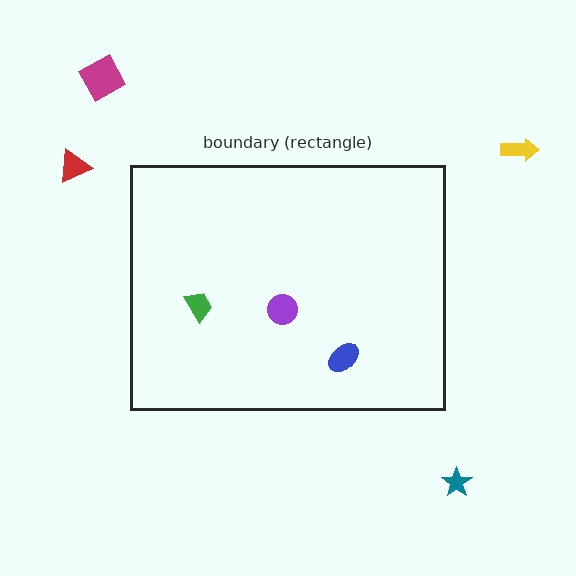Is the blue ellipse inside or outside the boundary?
Inside.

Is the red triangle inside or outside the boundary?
Outside.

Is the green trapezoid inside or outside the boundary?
Inside.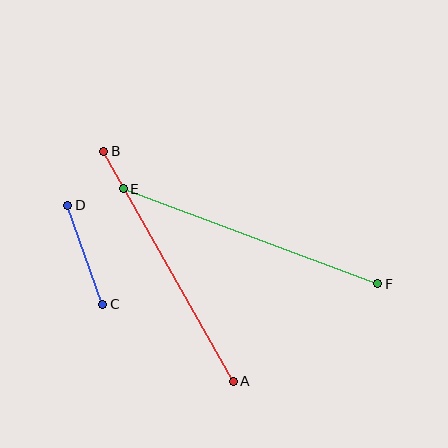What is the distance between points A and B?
The distance is approximately 264 pixels.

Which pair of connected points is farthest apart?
Points E and F are farthest apart.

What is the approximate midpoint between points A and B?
The midpoint is at approximately (168, 266) pixels.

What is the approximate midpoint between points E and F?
The midpoint is at approximately (250, 236) pixels.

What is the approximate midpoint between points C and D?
The midpoint is at approximately (85, 255) pixels.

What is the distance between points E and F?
The distance is approximately 272 pixels.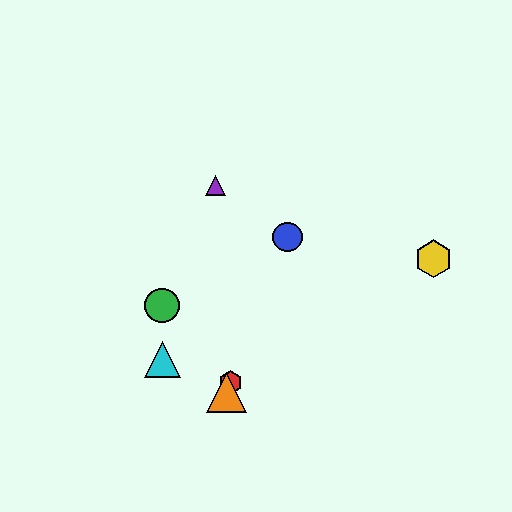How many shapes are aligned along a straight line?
3 shapes (the red hexagon, the blue circle, the orange triangle) are aligned along a straight line.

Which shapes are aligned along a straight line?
The red hexagon, the blue circle, the orange triangle are aligned along a straight line.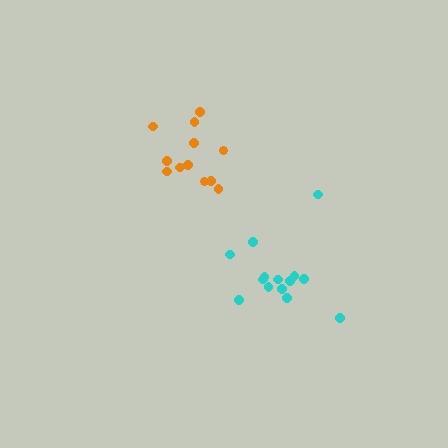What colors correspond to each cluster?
The clusters are colored: cyan, orange.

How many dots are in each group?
Group 1: 14 dots, Group 2: 12 dots (26 total).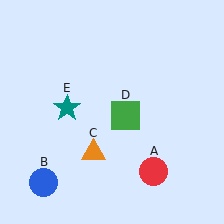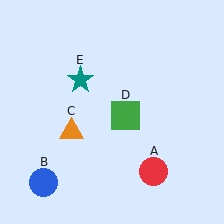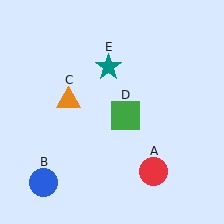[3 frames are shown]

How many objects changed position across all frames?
2 objects changed position: orange triangle (object C), teal star (object E).